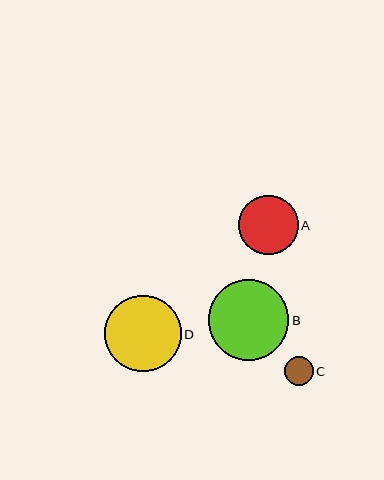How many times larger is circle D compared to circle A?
Circle D is approximately 1.3 times the size of circle A.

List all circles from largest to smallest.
From largest to smallest: B, D, A, C.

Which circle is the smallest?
Circle C is the smallest with a size of approximately 29 pixels.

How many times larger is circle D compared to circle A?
Circle D is approximately 1.3 times the size of circle A.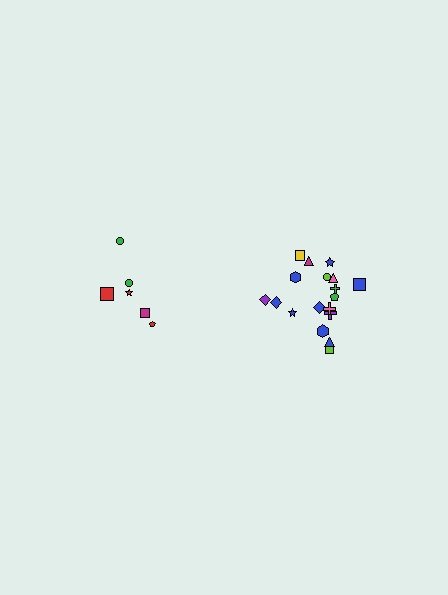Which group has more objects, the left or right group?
The right group.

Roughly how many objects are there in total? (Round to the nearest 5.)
Roughly 25 objects in total.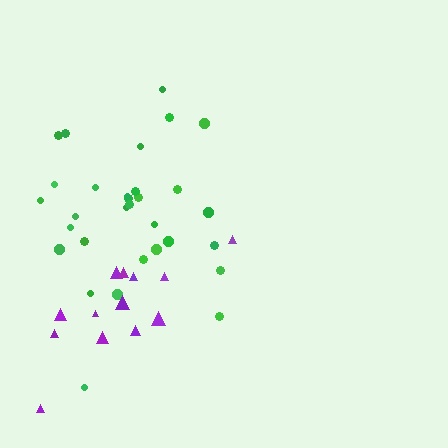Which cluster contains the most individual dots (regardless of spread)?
Green (31).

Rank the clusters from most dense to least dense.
green, purple.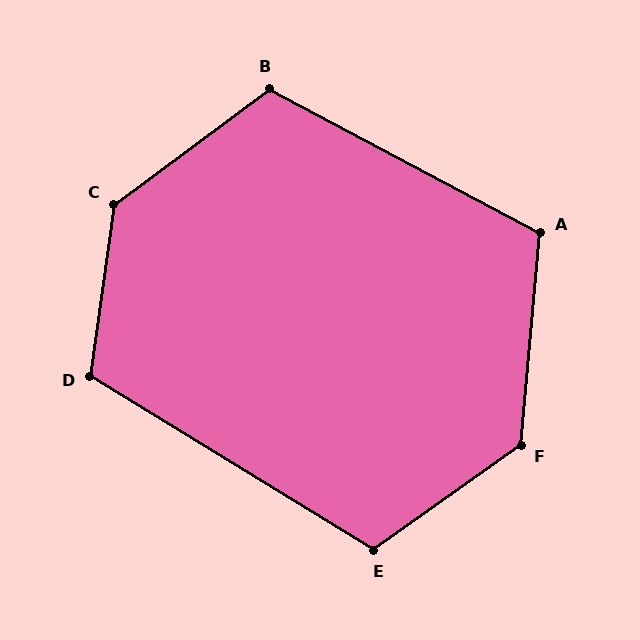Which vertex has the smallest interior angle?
E, at approximately 113 degrees.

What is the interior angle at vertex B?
Approximately 115 degrees (obtuse).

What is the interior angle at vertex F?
Approximately 131 degrees (obtuse).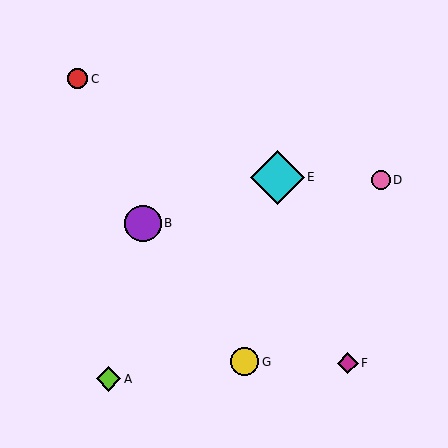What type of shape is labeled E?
Shape E is a cyan diamond.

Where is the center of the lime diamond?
The center of the lime diamond is at (108, 379).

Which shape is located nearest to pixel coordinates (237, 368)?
The yellow circle (labeled G) at (245, 362) is nearest to that location.